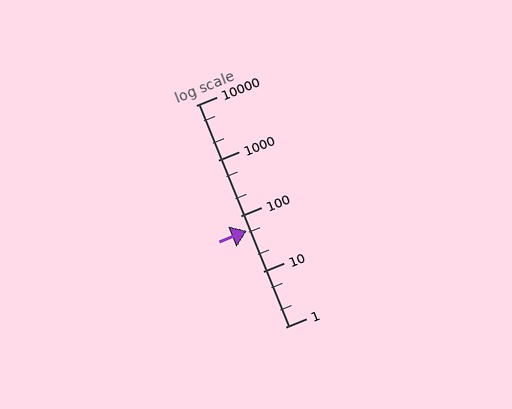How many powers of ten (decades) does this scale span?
The scale spans 4 decades, from 1 to 10000.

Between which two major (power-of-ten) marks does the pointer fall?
The pointer is between 10 and 100.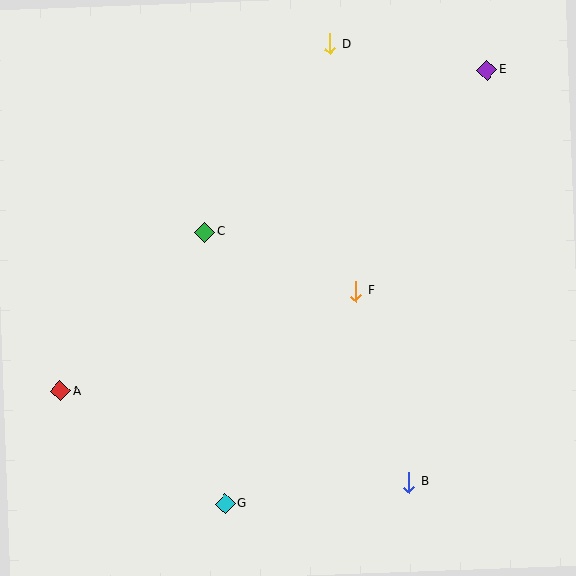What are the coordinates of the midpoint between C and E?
The midpoint between C and E is at (346, 151).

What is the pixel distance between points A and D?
The distance between A and D is 439 pixels.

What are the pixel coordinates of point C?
Point C is at (204, 232).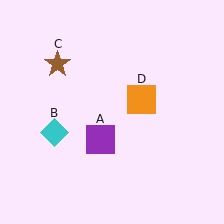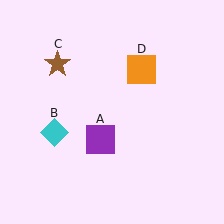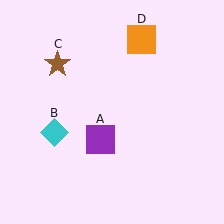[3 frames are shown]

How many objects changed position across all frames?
1 object changed position: orange square (object D).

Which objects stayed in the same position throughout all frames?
Purple square (object A) and cyan diamond (object B) and brown star (object C) remained stationary.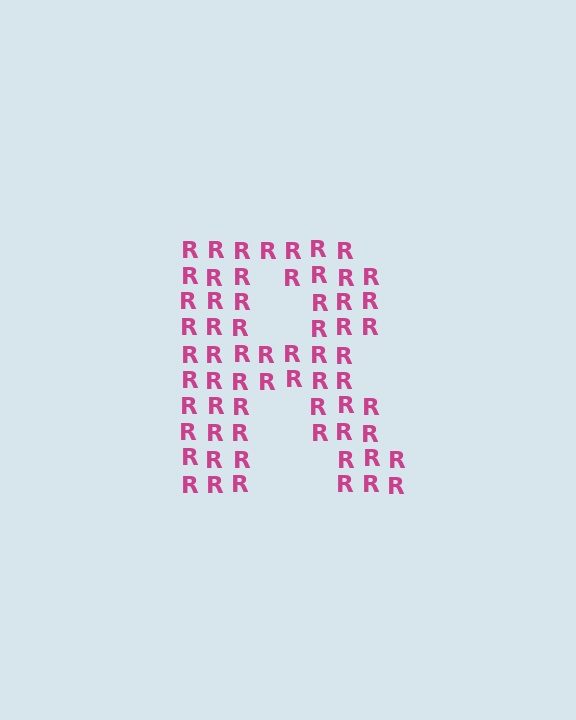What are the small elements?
The small elements are letter R's.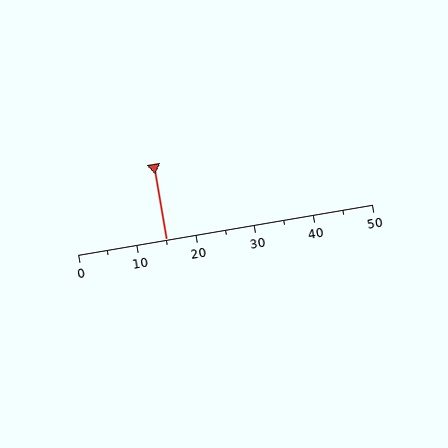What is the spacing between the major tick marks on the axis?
The major ticks are spaced 10 apart.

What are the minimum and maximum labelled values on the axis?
The axis runs from 0 to 50.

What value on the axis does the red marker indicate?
The marker indicates approximately 15.